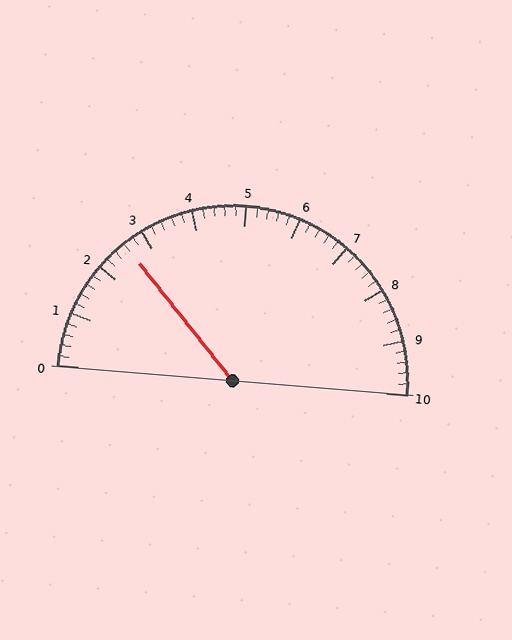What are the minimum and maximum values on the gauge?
The gauge ranges from 0 to 10.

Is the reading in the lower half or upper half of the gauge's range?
The reading is in the lower half of the range (0 to 10).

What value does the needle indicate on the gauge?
The needle indicates approximately 2.6.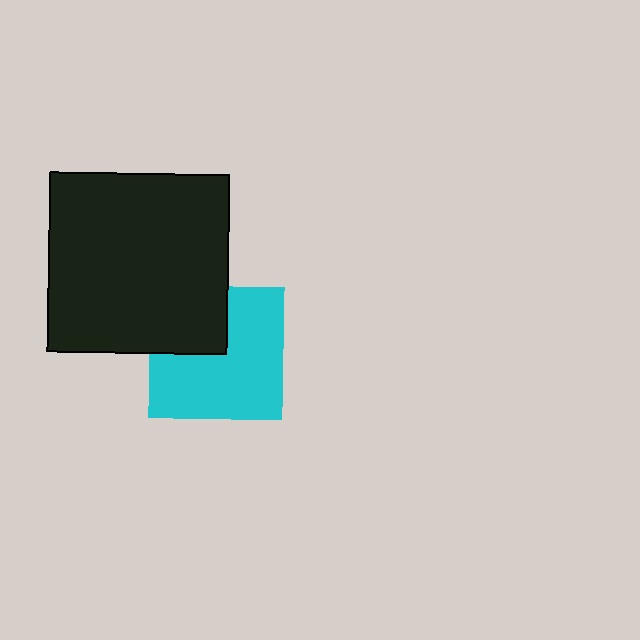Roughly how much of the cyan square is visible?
Most of it is visible (roughly 70%).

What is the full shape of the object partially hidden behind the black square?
The partially hidden object is a cyan square.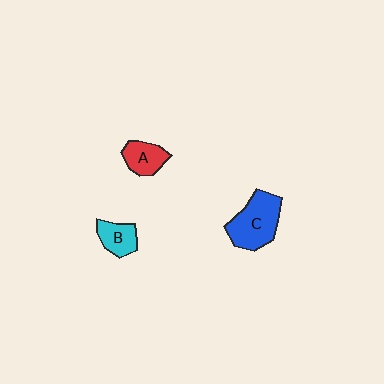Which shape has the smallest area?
Shape B (cyan).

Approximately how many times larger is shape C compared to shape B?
Approximately 2.0 times.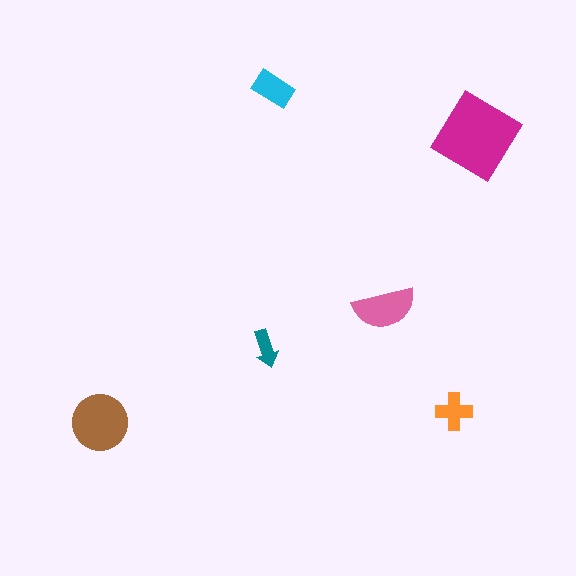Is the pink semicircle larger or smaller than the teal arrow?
Larger.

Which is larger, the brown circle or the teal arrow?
The brown circle.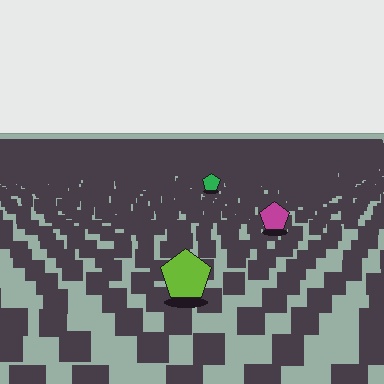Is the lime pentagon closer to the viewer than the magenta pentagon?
Yes. The lime pentagon is closer — you can tell from the texture gradient: the ground texture is coarser near it.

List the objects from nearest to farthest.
From nearest to farthest: the lime pentagon, the magenta pentagon, the green pentagon.